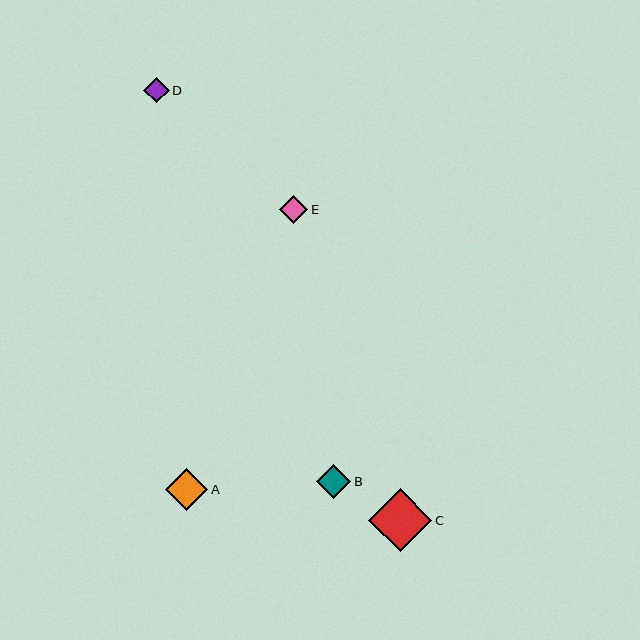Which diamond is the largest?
Diamond C is the largest with a size of approximately 63 pixels.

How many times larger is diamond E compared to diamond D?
Diamond E is approximately 1.1 times the size of diamond D.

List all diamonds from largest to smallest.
From largest to smallest: C, A, B, E, D.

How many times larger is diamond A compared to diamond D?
Diamond A is approximately 1.7 times the size of diamond D.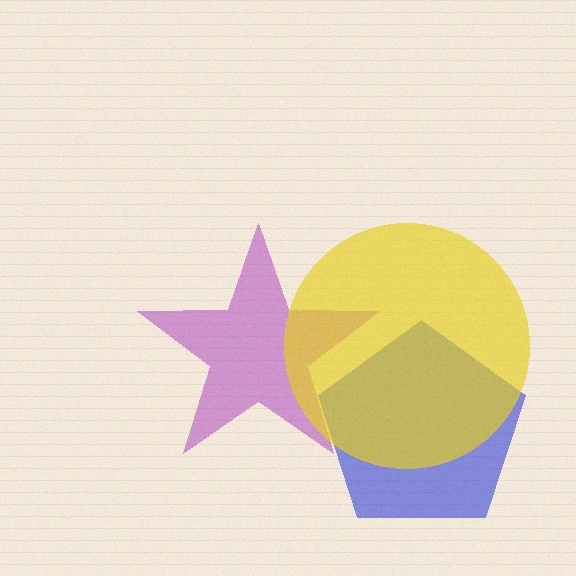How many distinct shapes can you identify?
There are 3 distinct shapes: a blue pentagon, a purple star, a yellow circle.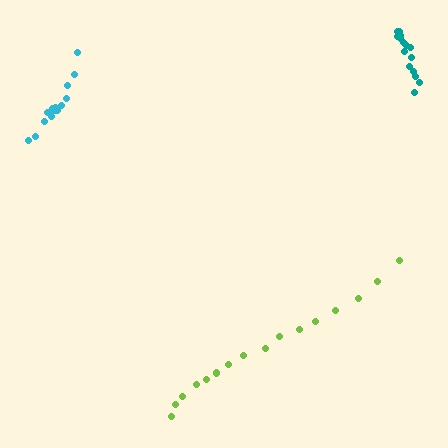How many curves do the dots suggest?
There are 3 distinct paths.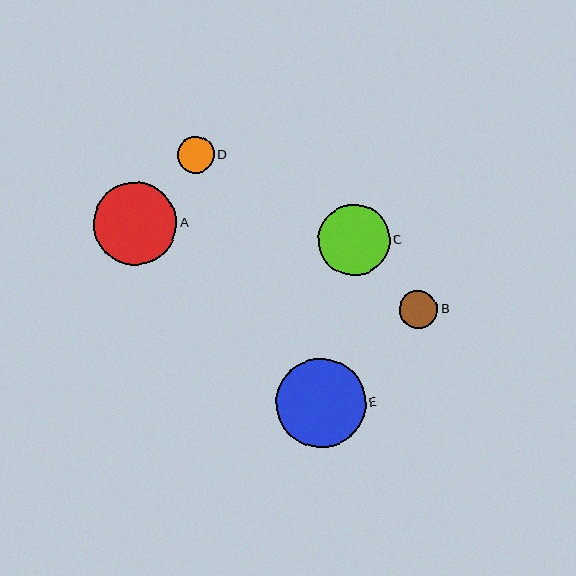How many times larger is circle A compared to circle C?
Circle A is approximately 1.2 times the size of circle C.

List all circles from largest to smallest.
From largest to smallest: E, A, C, B, D.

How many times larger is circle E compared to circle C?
Circle E is approximately 1.2 times the size of circle C.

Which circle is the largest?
Circle E is the largest with a size of approximately 89 pixels.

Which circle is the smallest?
Circle D is the smallest with a size of approximately 37 pixels.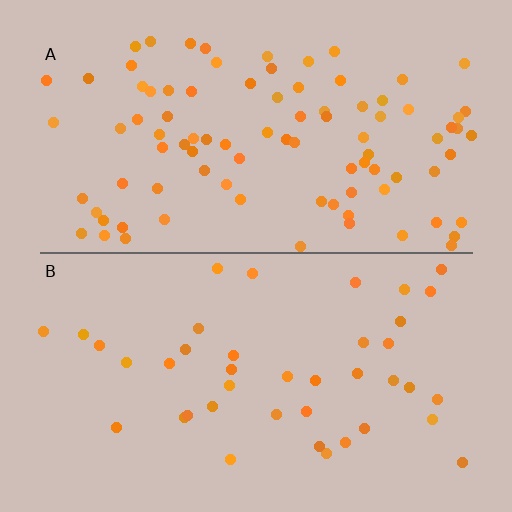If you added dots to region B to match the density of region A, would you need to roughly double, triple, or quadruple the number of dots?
Approximately double.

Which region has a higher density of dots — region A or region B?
A (the top).